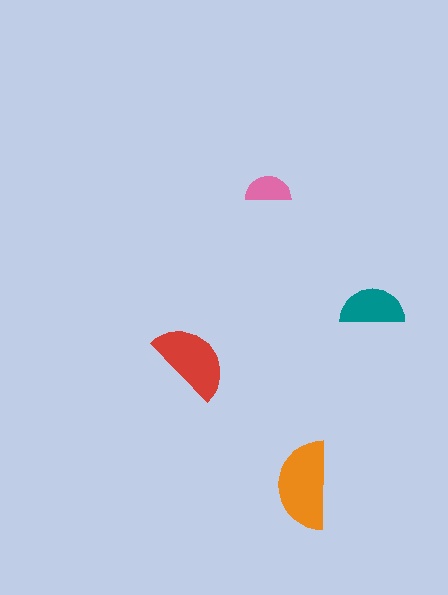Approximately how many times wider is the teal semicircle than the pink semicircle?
About 1.5 times wider.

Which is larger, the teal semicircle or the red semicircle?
The red one.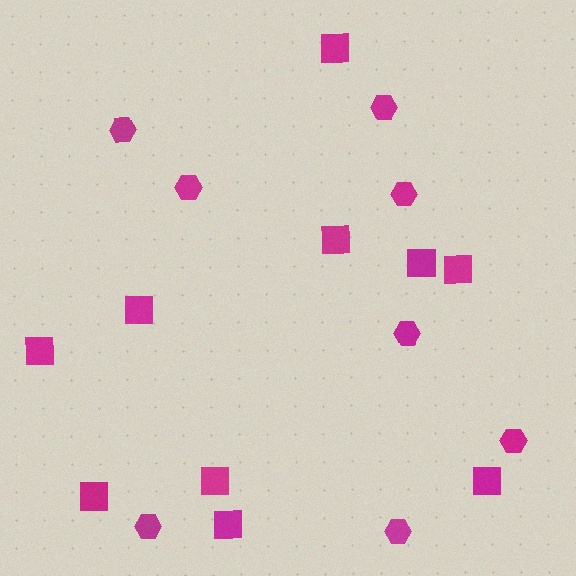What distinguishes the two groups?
There are 2 groups: one group of squares (10) and one group of hexagons (8).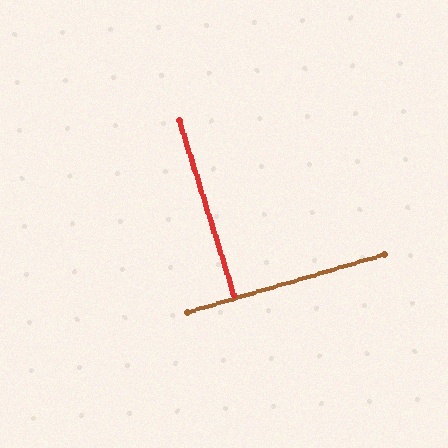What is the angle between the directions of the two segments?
Approximately 89 degrees.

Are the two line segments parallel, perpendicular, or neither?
Perpendicular — they meet at approximately 89°.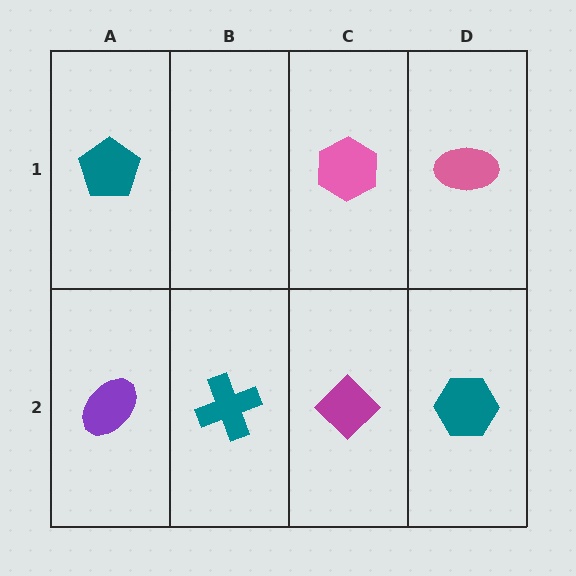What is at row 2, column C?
A magenta diamond.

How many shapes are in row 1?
3 shapes.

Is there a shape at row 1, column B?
No, that cell is empty.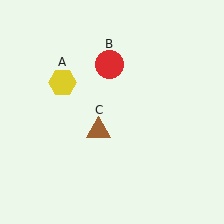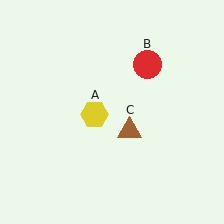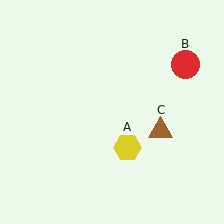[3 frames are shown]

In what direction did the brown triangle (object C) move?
The brown triangle (object C) moved right.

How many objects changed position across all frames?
3 objects changed position: yellow hexagon (object A), red circle (object B), brown triangle (object C).